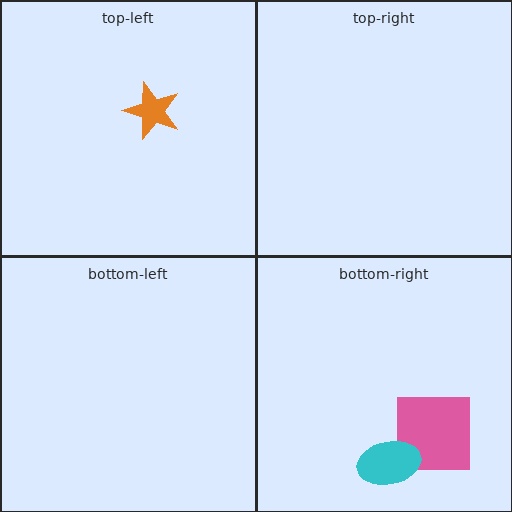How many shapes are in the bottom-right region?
2.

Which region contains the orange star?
The top-left region.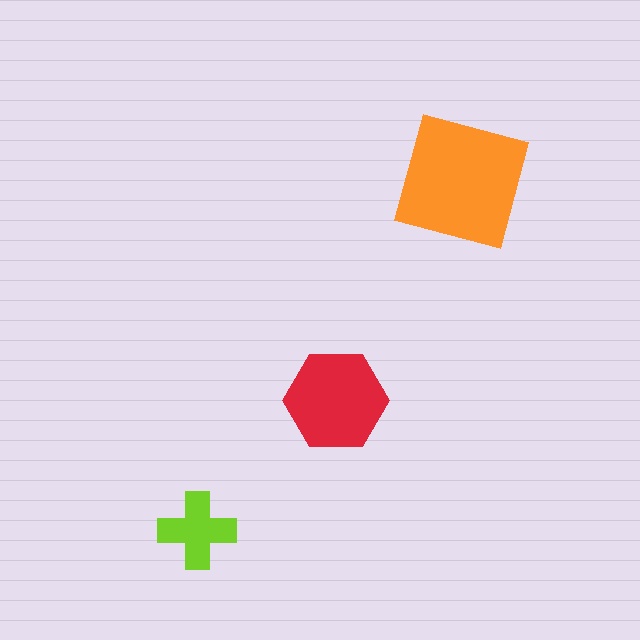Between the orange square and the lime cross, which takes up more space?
The orange square.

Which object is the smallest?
The lime cross.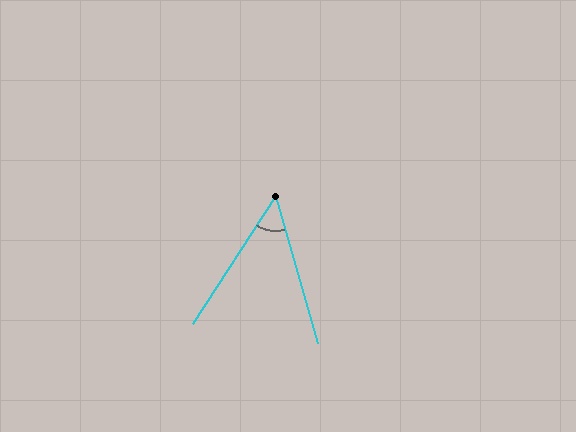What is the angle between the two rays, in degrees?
Approximately 49 degrees.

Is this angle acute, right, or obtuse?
It is acute.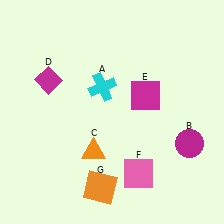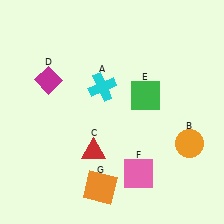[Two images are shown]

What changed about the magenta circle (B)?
In Image 1, B is magenta. In Image 2, it changed to orange.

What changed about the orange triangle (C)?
In Image 1, C is orange. In Image 2, it changed to red.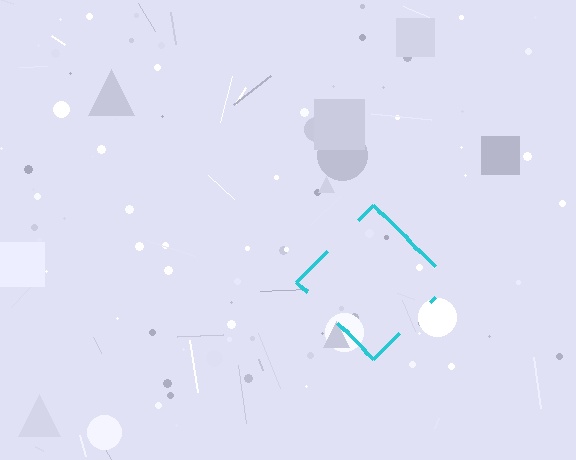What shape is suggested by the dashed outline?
The dashed outline suggests a diamond.